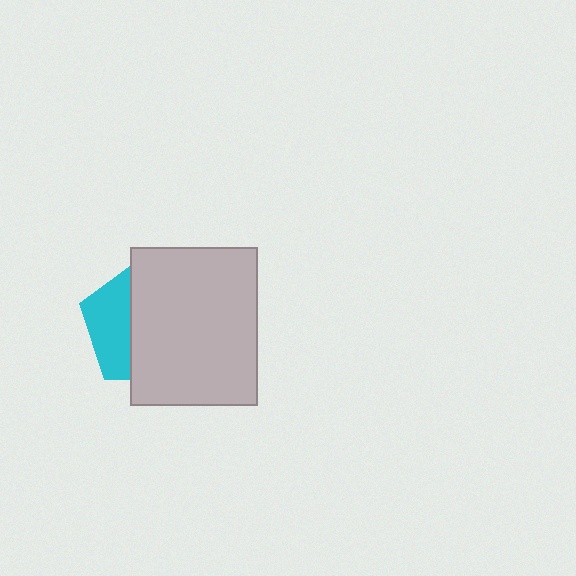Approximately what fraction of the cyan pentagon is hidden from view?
Roughly 66% of the cyan pentagon is hidden behind the light gray rectangle.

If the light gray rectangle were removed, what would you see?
You would see the complete cyan pentagon.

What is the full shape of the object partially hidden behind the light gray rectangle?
The partially hidden object is a cyan pentagon.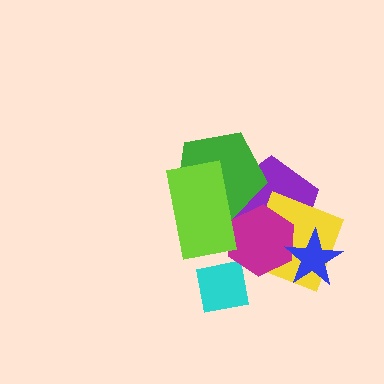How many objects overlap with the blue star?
3 objects overlap with the blue star.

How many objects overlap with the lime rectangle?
3 objects overlap with the lime rectangle.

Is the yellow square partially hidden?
Yes, it is partially covered by another shape.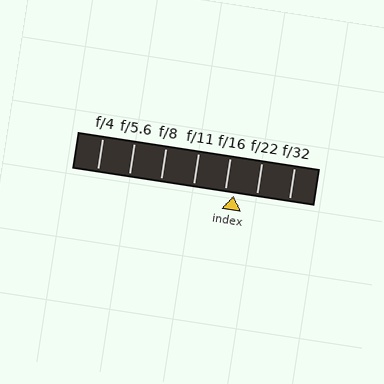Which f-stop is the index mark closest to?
The index mark is closest to f/16.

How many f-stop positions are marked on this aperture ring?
There are 7 f-stop positions marked.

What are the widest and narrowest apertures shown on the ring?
The widest aperture shown is f/4 and the narrowest is f/32.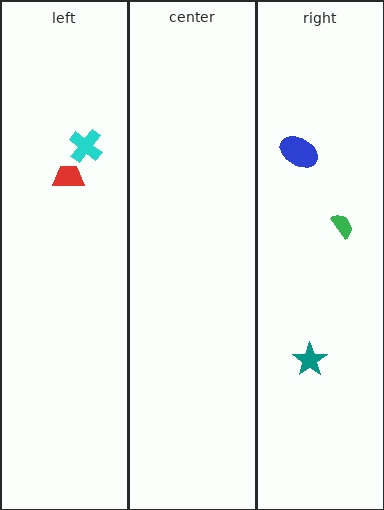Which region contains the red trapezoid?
The left region.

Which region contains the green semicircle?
The right region.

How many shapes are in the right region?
3.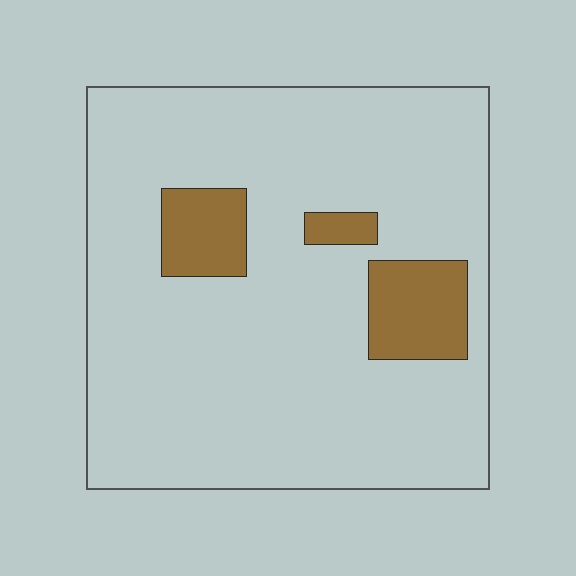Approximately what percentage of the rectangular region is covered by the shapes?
Approximately 10%.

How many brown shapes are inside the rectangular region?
3.